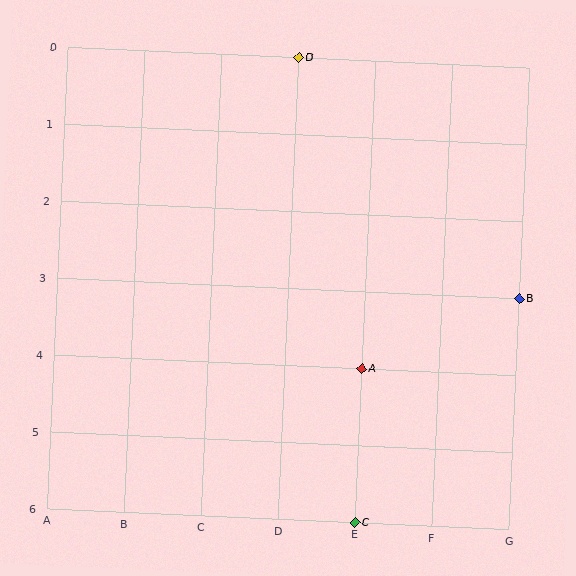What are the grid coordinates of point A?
Point A is at grid coordinates (E, 4).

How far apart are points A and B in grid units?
Points A and B are 2 columns and 1 row apart (about 2.2 grid units diagonally).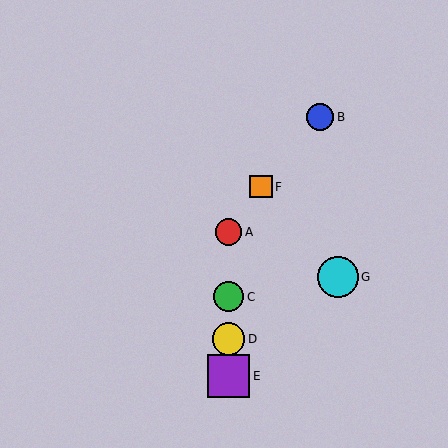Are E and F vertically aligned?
No, E is at x≈229 and F is at x≈261.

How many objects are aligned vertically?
4 objects (A, C, D, E) are aligned vertically.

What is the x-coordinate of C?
Object C is at x≈229.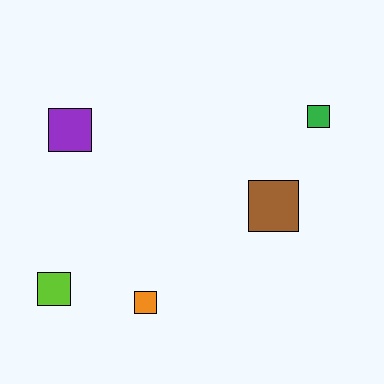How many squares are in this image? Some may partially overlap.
There are 5 squares.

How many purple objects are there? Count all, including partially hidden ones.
There is 1 purple object.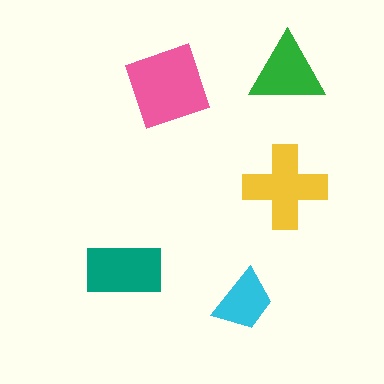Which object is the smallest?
The cyan trapezoid.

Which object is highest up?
The green triangle is topmost.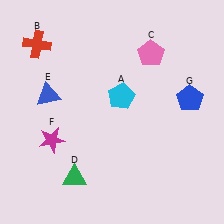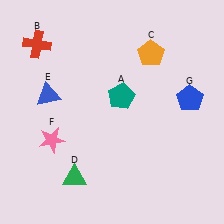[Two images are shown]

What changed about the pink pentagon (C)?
In Image 1, C is pink. In Image 2, it changed to orange.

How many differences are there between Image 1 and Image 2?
There are 3 differences between the two images.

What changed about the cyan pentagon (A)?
In Image 1, A is cyan. In Image 2, it changed to teal.